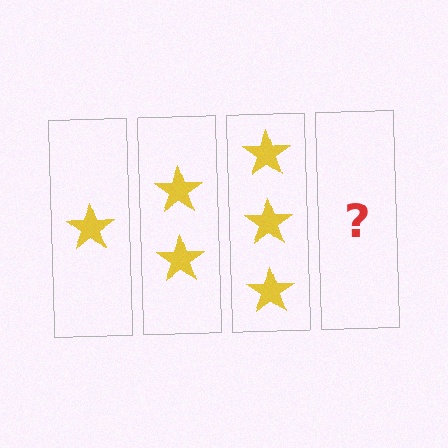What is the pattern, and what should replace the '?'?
The pattern is that each step adds one more star. The '?' should be 4 stars.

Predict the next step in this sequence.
The next step is 4 stars.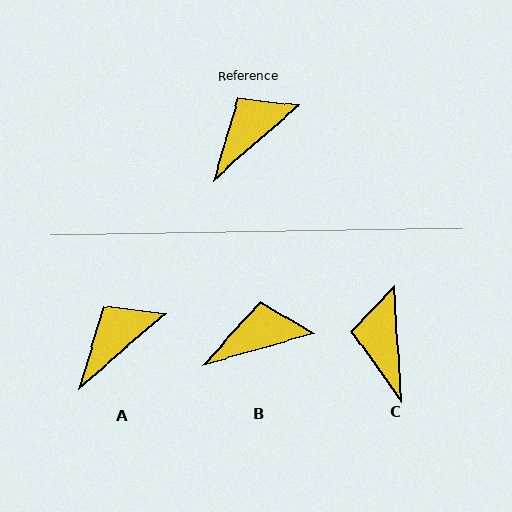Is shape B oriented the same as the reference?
No, it is off by about 25 degrees.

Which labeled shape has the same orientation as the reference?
A.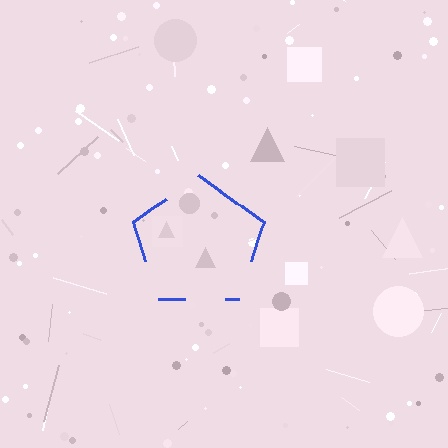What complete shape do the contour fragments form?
The contour fragments form a pentagon.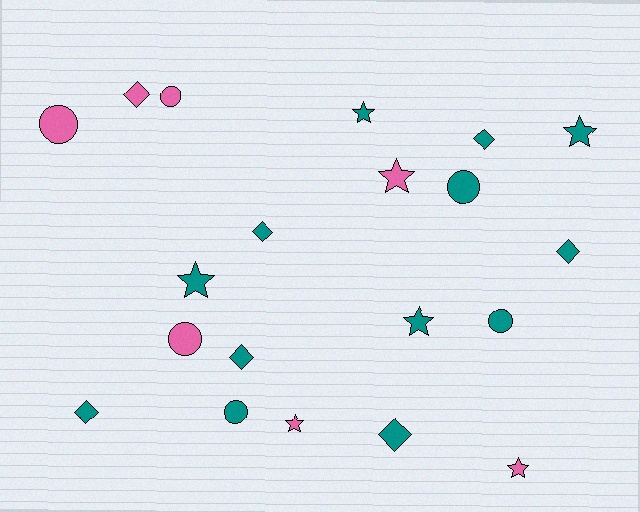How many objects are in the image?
There are 20 objects.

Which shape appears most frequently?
Star, with 7 objects.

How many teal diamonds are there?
There are 6 teal diamonds.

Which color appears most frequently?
Teal, with 13 objects.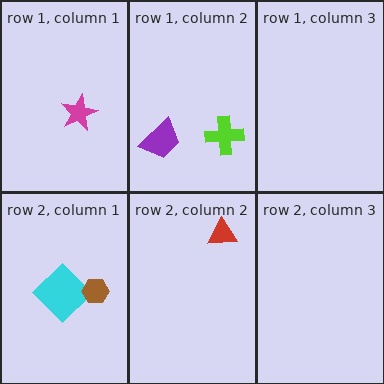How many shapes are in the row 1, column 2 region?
2.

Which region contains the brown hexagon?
The row 2, column 1 region.